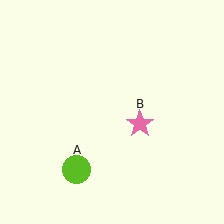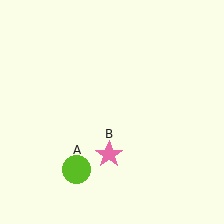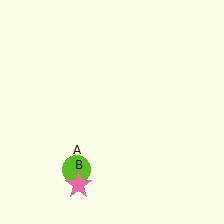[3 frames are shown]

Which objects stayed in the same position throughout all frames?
Lime circle (object A) remained stationary.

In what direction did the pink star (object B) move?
The pink star (object B) moved down and to the left.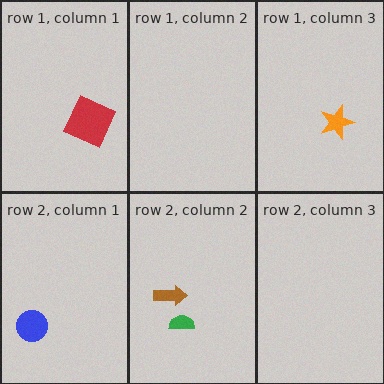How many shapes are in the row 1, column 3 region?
1.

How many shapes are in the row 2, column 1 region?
1.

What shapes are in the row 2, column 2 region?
The green semicircle, the brown arrow.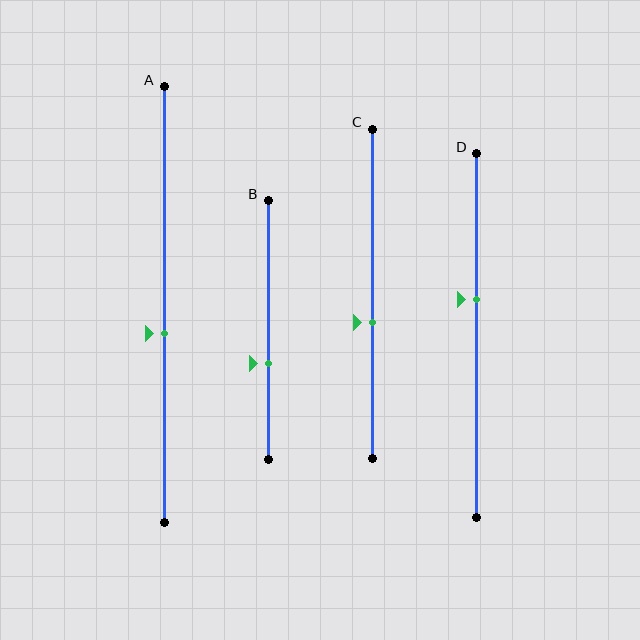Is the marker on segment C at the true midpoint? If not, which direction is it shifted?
No, the marker on segment C is shifted downward by about 9% of the segment length.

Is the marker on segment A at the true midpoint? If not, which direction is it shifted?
No, the marker on segment A is shifted downward by about 7% of the segment length.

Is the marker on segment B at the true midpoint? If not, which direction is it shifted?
No, the marker on segment B is shifted downward by about 13% of the segment length.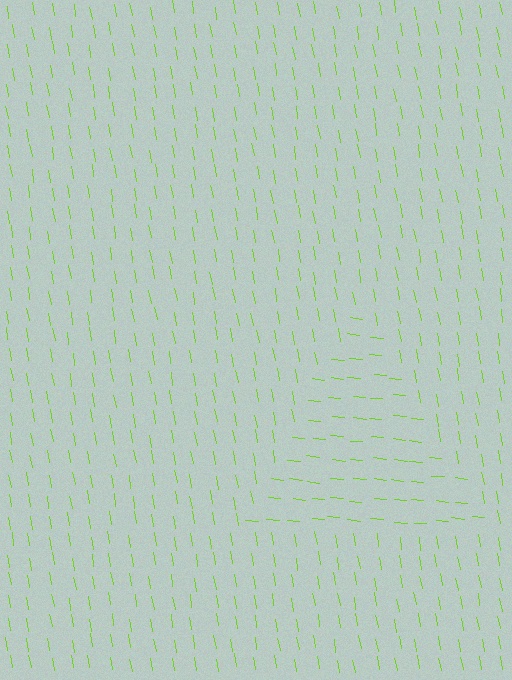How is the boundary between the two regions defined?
The boundary is defined purely by a change in line orientation (approximately 74 degrees difference). All lines are the same color and thickness.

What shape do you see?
I see a triangle.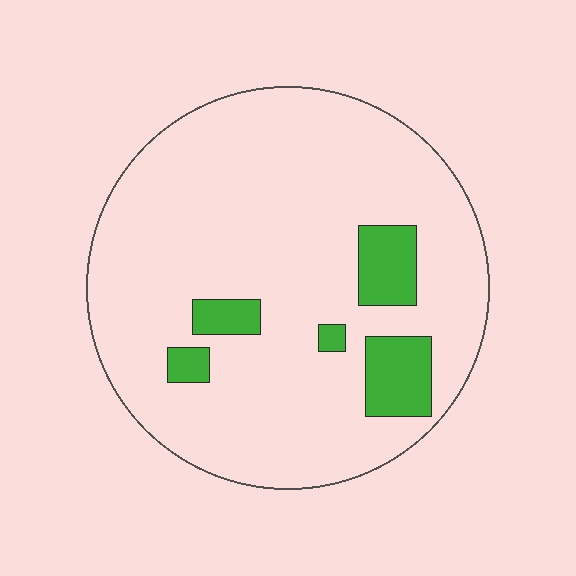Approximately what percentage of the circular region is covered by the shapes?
Approximately 10%.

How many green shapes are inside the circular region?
5.